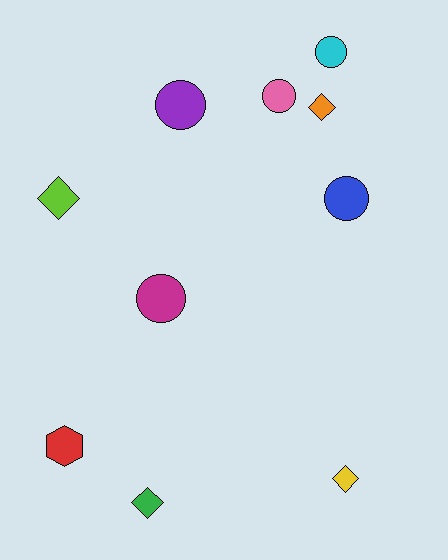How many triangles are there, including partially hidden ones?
There are no triangles.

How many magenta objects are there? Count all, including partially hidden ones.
There is 1 magenta object.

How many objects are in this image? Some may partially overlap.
There are 10 objects.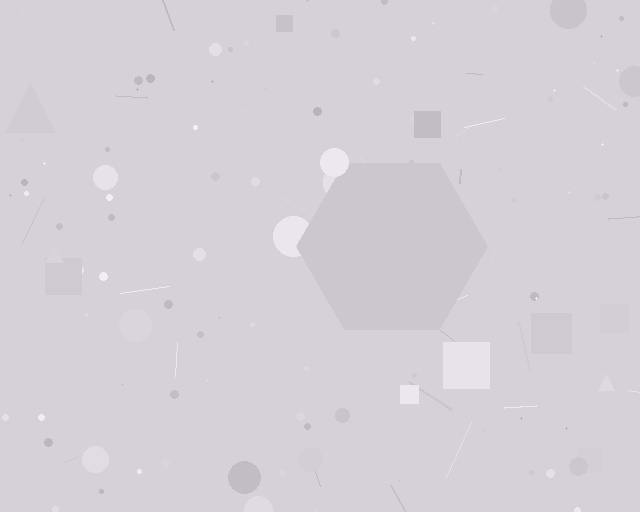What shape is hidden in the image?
A hexagon is hidden in the image.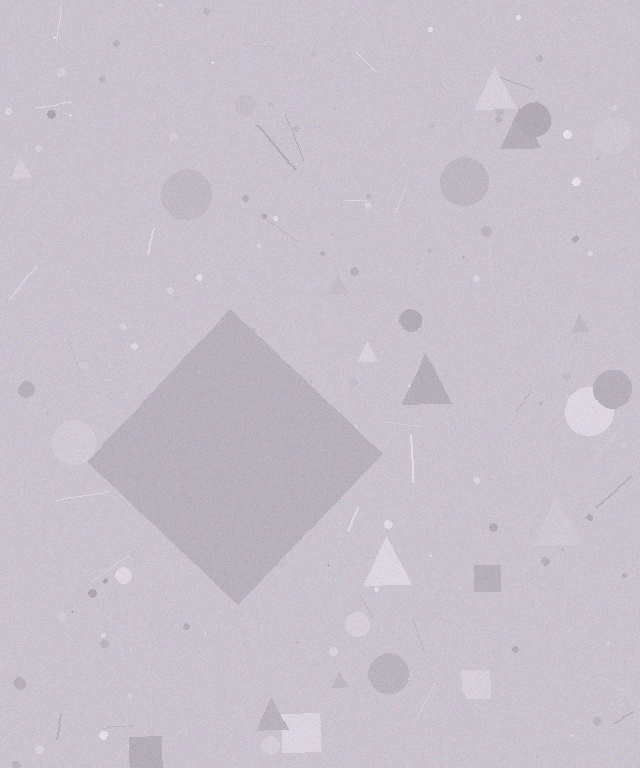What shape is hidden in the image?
A diamond is hidden in the image.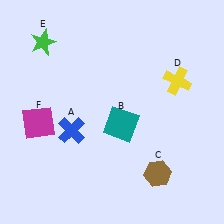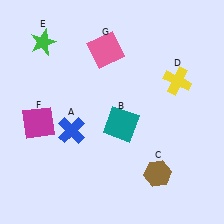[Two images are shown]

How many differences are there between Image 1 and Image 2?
There is 1 difference between the two images.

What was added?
A pink square (G) was added in Image 2.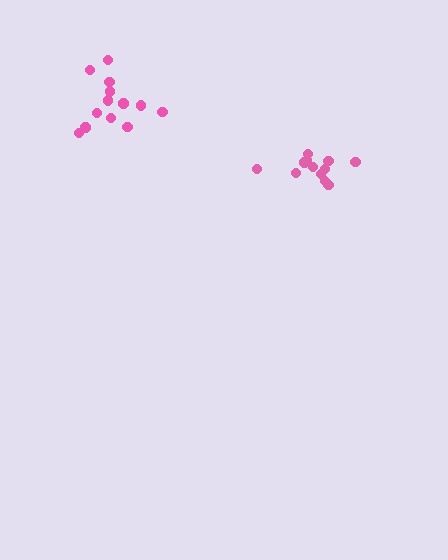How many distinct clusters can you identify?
There are 2 distinct clusters.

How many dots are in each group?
Group 1: 13 dots, Group 2: 13 dots (26 total).